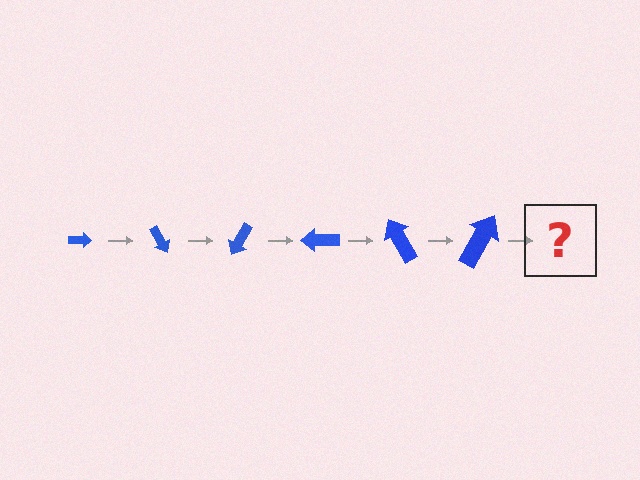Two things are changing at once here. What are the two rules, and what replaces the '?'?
The two rules are that the arrow grows larger each step and it rotates 60 degrees each step. The '?' should be an arrow, larger than the previous one and rotated 360 degrees from the start.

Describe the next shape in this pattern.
It should be an arrow, larger than the previous one and rotated 360 degrees from the start.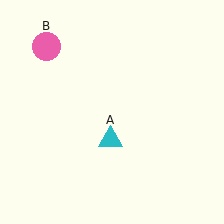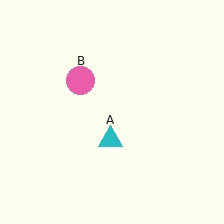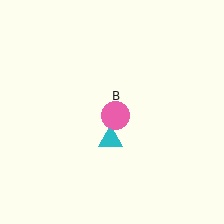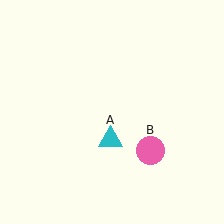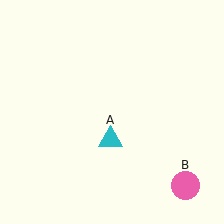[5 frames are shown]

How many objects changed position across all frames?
1 object changed position: pink circle (object B).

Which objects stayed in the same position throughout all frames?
Cyan triangle (object A) remained stationary.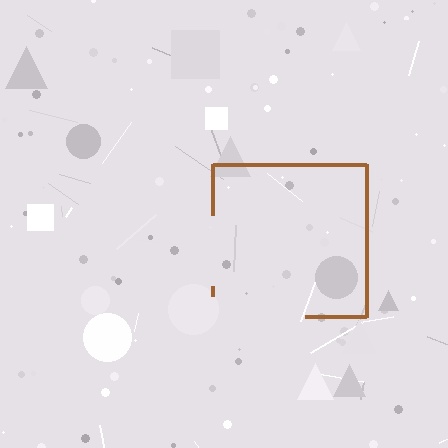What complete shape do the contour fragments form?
The contour fragments form a square.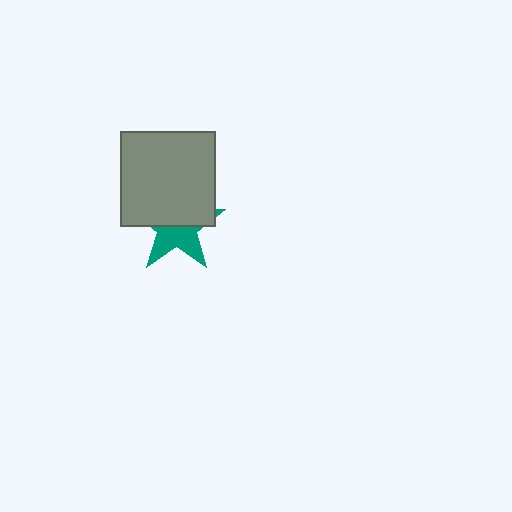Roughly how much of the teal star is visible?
A small part of it is visible (roughly 45%).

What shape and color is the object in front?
The object in front is a gray square.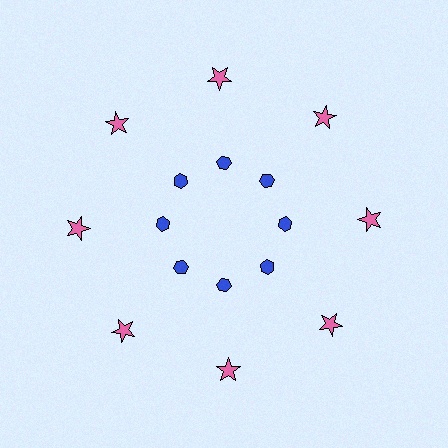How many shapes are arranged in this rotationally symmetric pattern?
There are 16 shapes, arranged in 8 groups of 2.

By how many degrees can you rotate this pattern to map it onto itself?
The pattern maps onto itself every 45 degrees of rotation.